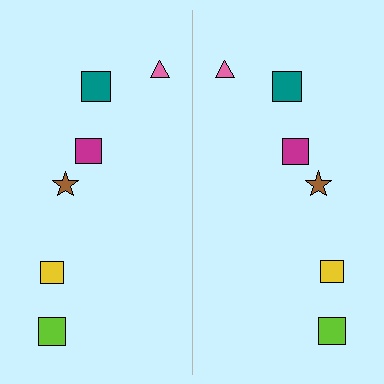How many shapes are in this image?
There are 12 shapes in this image.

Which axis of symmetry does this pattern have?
The pattern has a vertical axis of symmetry running through the center of the image.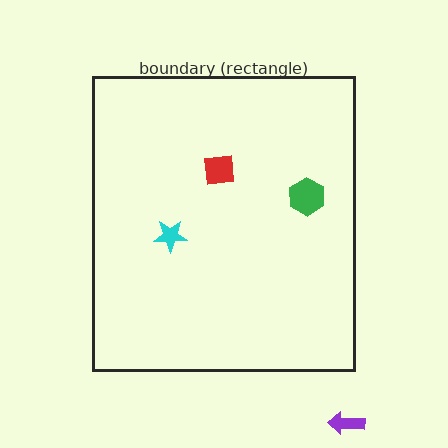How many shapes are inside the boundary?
3 inside, 1 outside.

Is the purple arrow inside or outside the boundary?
Outside.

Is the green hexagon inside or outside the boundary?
Inside.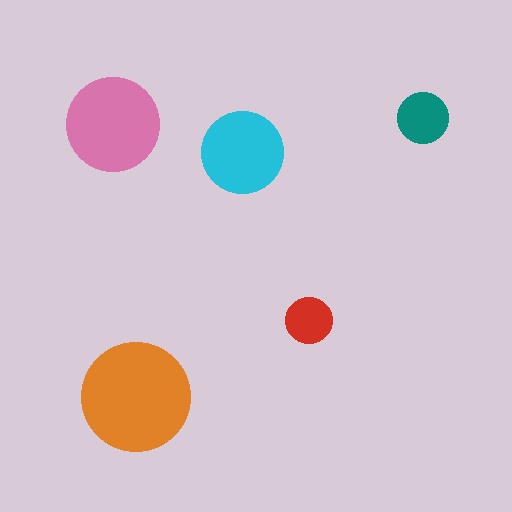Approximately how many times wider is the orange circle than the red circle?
About 2.5 times wider.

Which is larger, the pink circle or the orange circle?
The orange one.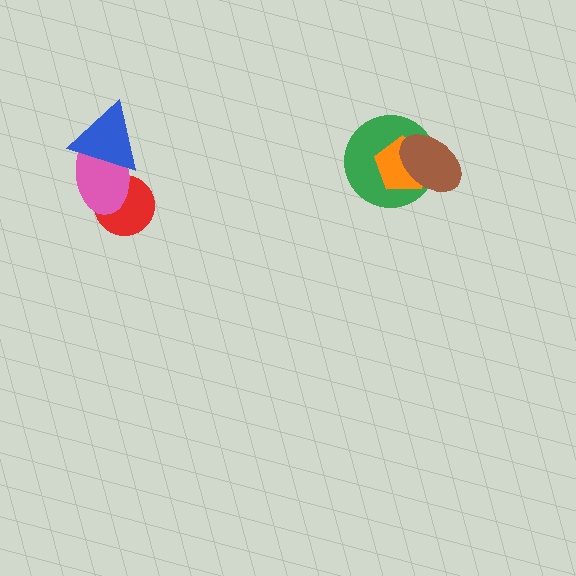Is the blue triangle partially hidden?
No, no other shape covers it.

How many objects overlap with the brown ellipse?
2 objects overlap with the brown ellipse.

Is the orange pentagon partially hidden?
Yes, it is partially covered by another shape.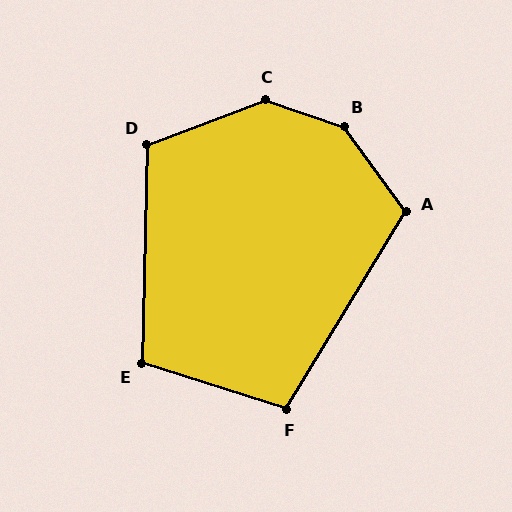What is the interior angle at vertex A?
Approximately 113 degrees (obtuse).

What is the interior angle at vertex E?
Approximately 107 degrees (obtuse).